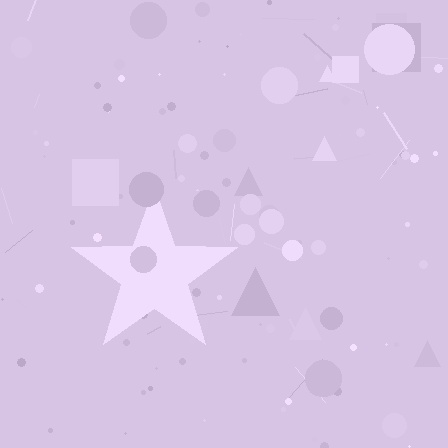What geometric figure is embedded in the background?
A star is embedded in the background.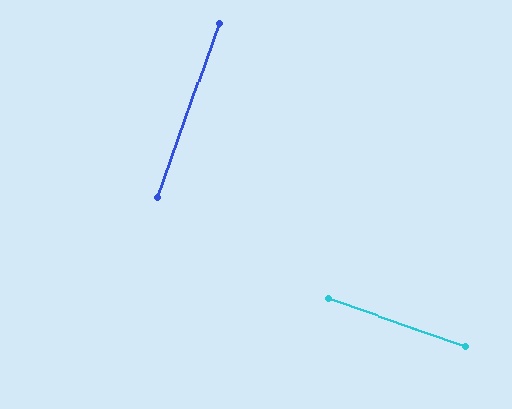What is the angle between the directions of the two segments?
Approximately 89 degrees.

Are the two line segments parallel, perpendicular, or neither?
Perpendicular — they meet at approximately 89°.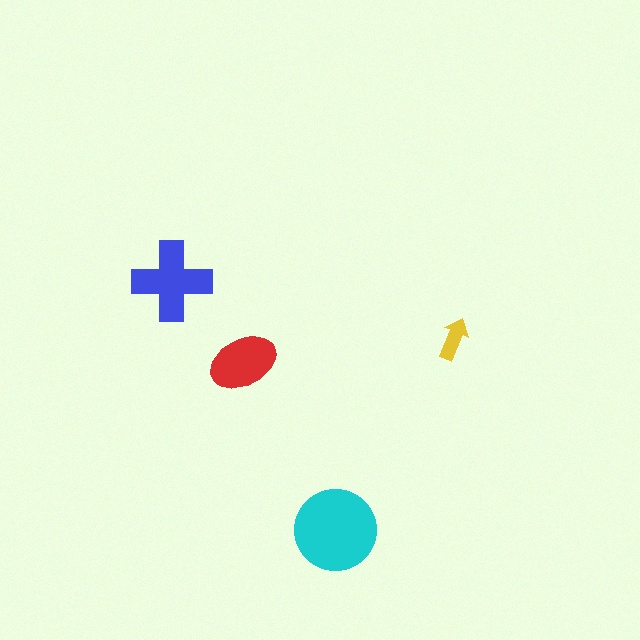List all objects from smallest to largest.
The yellow arrow, the red ellipse, the blue cross, the cyan circle.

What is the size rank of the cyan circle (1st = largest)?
1st.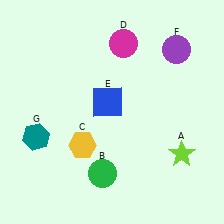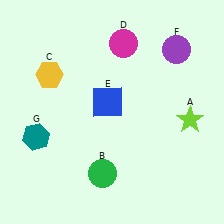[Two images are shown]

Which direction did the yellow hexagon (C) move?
The yellow hexagon (C) moved up.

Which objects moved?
The objects that moved are: the lime star (A), the yellow hexagon (C).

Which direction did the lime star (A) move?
The lime star (A) moved up.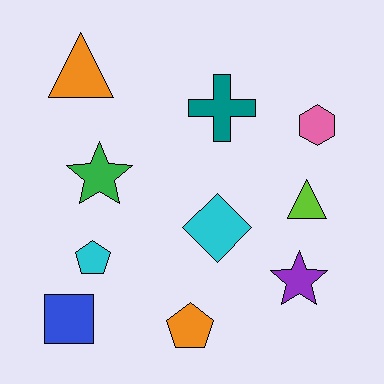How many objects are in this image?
There are 10 objects.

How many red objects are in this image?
There are no red objects.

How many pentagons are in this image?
There are 2 pentagons.